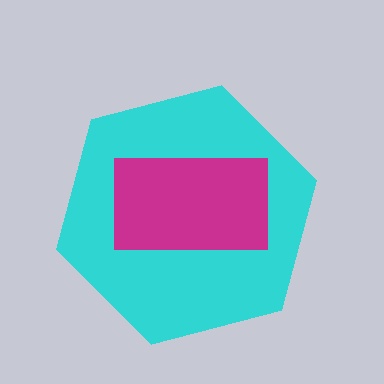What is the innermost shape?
The magenta rectangle.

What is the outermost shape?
The cyan hexagon.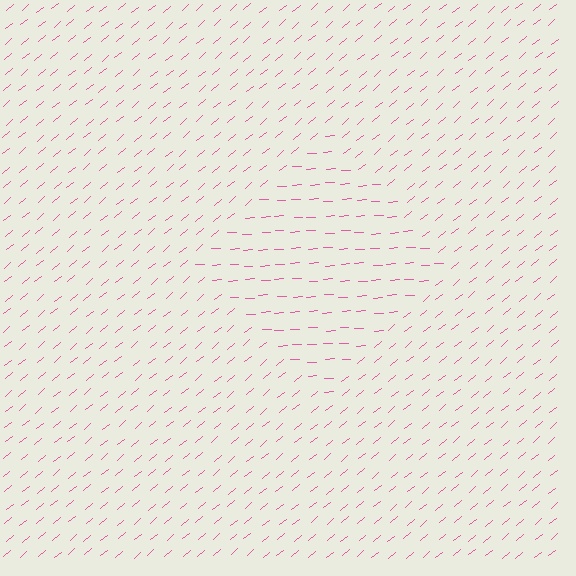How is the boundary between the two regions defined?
The boundary is defined purely by a change in line orientation (approximately 36 degrees difference). All lines are the same color and thickness.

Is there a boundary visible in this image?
Yes, there is a texture boundary formed by a change in line orientation.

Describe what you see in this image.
The image is filled with small pink line segments. A diamond region in the image has lines oriented differently from the surrounding lines, creating a visible texture boundary.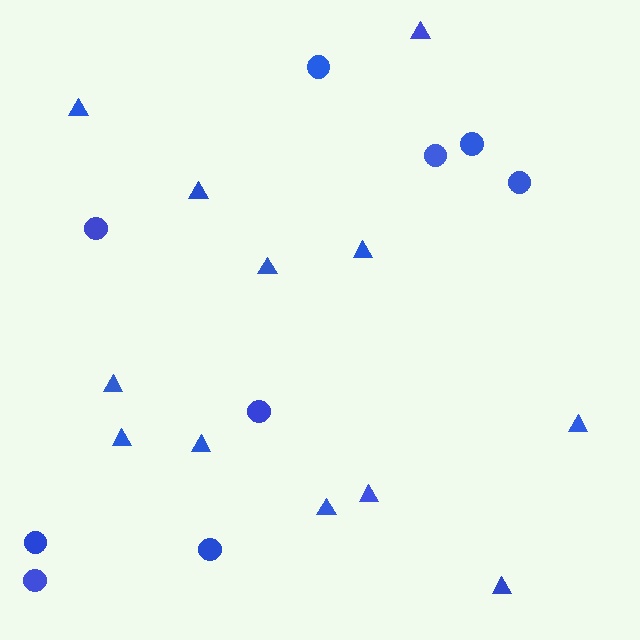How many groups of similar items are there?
There are 2 groups: one group of circles (9) and one group of triangles (12).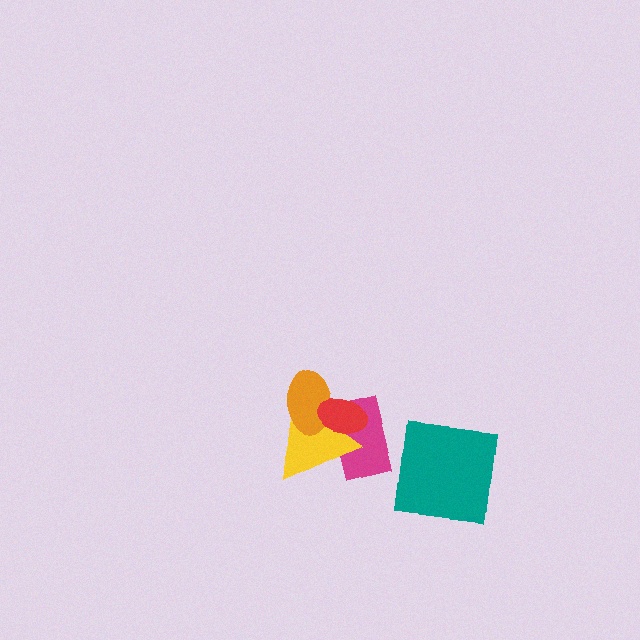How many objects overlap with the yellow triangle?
3 objects overlap with the yellow triangle.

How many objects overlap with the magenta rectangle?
3 objects overlap with the magenta rectangle.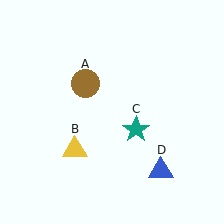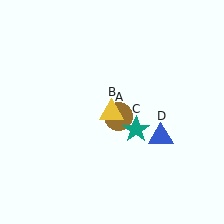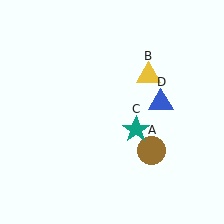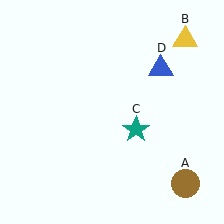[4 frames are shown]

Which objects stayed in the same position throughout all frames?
Teal star (object C) remained stationary.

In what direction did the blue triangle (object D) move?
The blue triangle (object D) moved up.